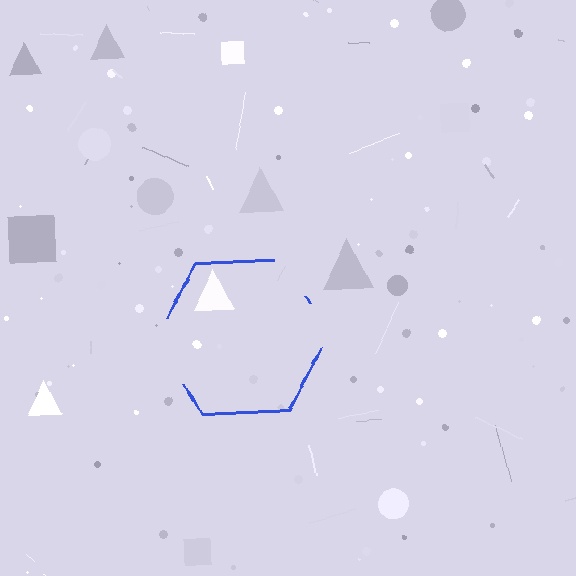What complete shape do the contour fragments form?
The contour fragments form a hexagon.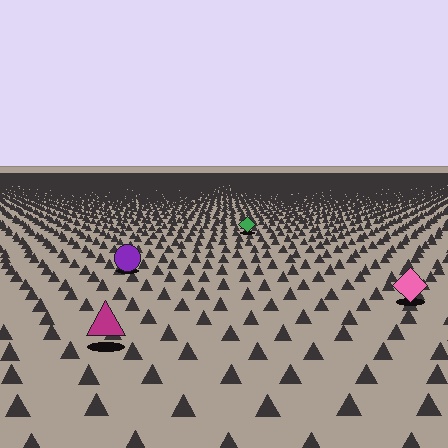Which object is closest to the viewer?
The magenta triangle is closest. The texture marks near it are larger and more spread out.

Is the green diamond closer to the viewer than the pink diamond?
No. The pink diamond is closer — you can tell from the texture gradient: the ground texture is coarser near it.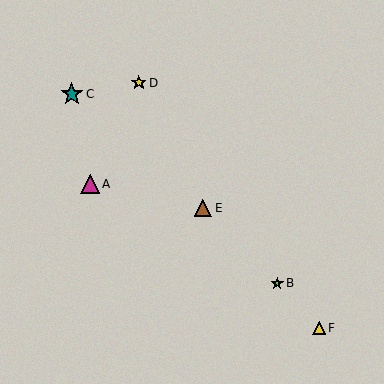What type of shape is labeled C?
Shape C is a teal star.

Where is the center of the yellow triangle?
The center of the yellow triangle is at (319, 328).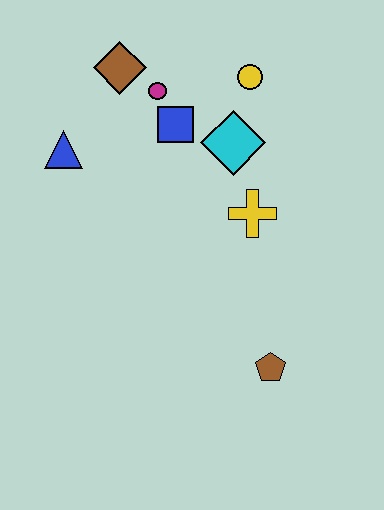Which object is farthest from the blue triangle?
The brown pentagon is farthest from the blue triangle.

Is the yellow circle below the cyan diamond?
No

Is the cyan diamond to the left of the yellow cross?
Yes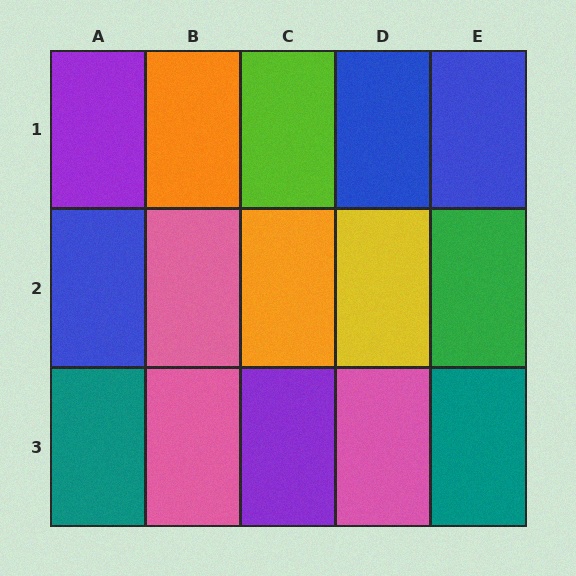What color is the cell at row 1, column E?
Blue.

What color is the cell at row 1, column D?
Blue.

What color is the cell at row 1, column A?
Purple.